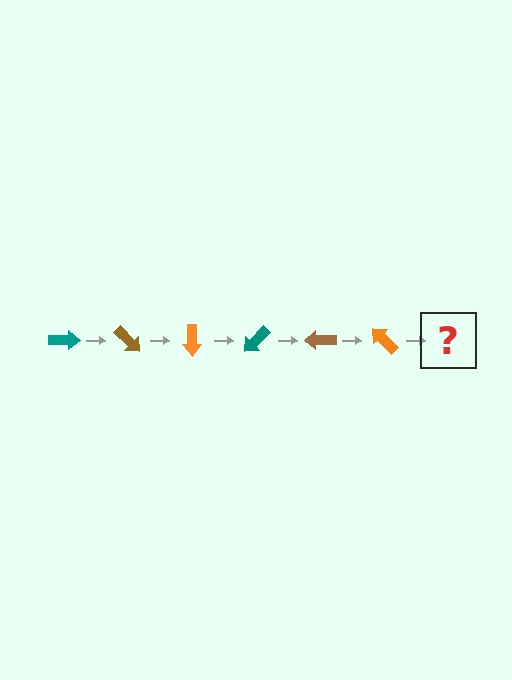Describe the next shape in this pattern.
It should be a teal arrow, rotated 270 degrees from the start.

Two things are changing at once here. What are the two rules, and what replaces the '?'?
The two rules are that it rotates 45 degrees each step and the color cycles through teal, brown, and orange. The '?' should be a teal arrow, rotated 270 degrees from the start.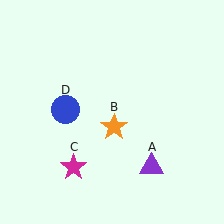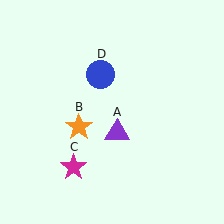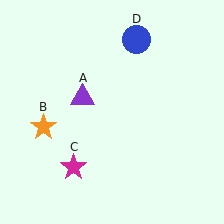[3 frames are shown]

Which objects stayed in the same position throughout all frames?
Magenta star (object C) remained stationary.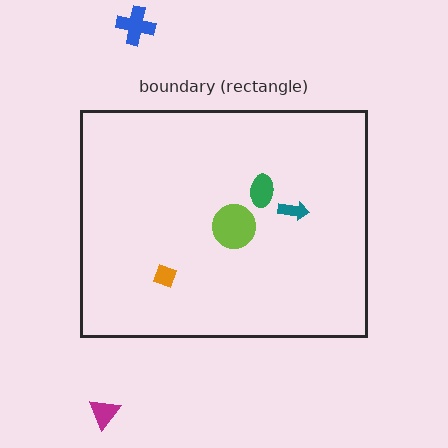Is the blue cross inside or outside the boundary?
Outside.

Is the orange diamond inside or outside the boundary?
Inside.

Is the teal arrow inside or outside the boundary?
Inside.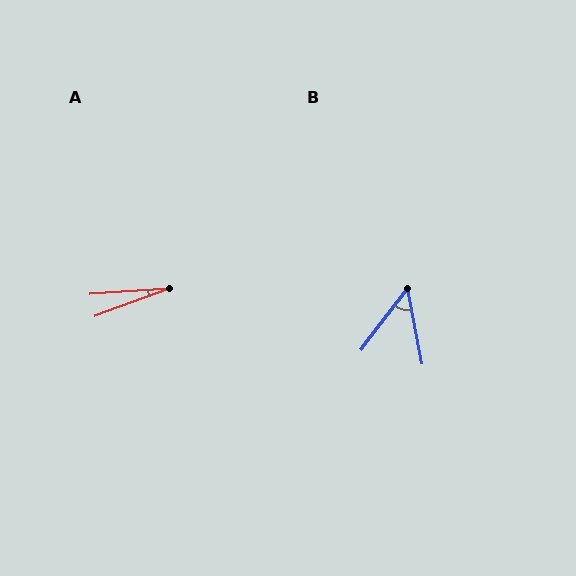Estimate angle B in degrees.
Approximately 48 degrees.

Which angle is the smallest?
A, at approximately 16 degrees.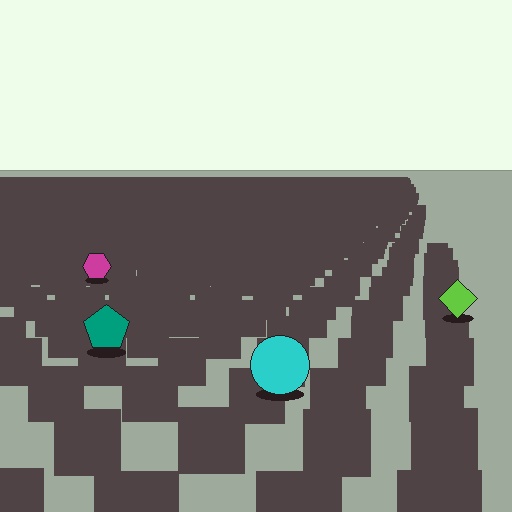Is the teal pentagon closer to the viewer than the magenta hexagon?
Yes. The teal pentagon is closer — you can tell from the texture gradient: the ground texture is coarser near it.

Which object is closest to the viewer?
The cyan circle is closest. The texture marks near it are larger and more spread out.